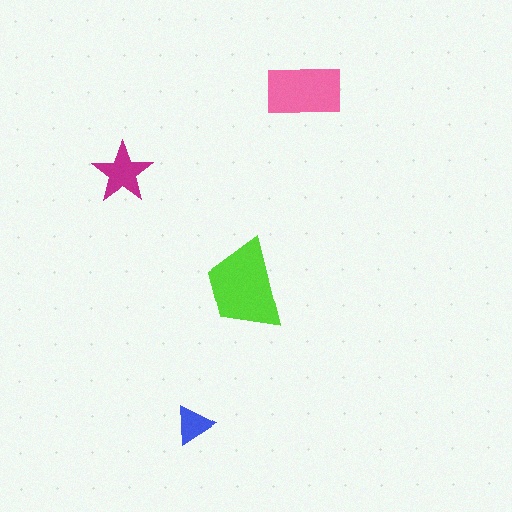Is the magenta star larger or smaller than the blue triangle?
Larger.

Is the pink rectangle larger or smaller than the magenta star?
Larger.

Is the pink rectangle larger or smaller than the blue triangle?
Larger.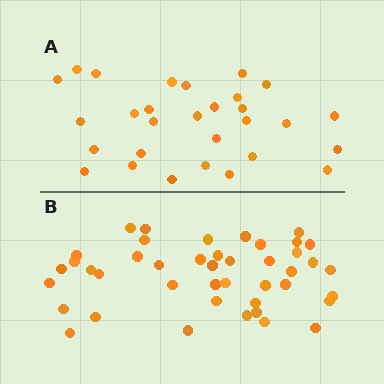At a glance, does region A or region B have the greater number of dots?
Region B (the bottom region) has more dots.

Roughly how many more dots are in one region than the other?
Region B has approximately 15 more dots than region A.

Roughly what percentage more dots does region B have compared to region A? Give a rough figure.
About 50% more.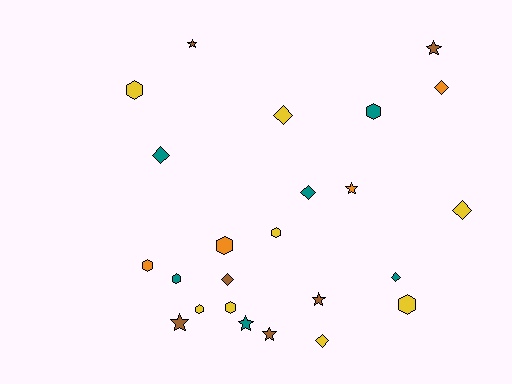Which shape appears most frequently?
Hexagon, with 9 objects.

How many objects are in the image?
There are 24 objects.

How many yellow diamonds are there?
There are 3 yellow diamonds.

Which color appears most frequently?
Yellow, with 8 objects.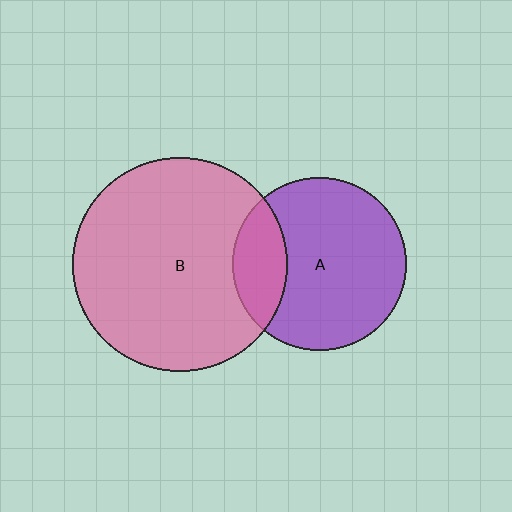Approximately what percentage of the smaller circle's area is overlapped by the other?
Approximately 20%.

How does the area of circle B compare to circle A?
Approximately 1.5 times.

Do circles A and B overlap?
Yes.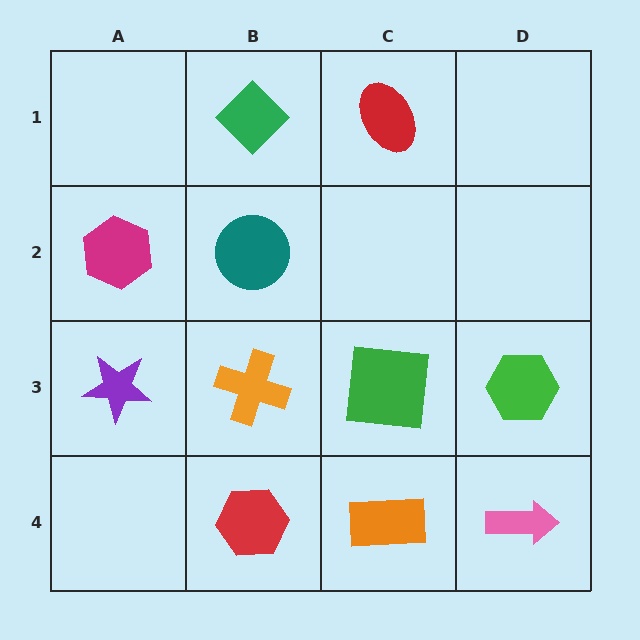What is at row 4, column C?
An orange rectangle.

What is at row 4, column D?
A pink arrow.